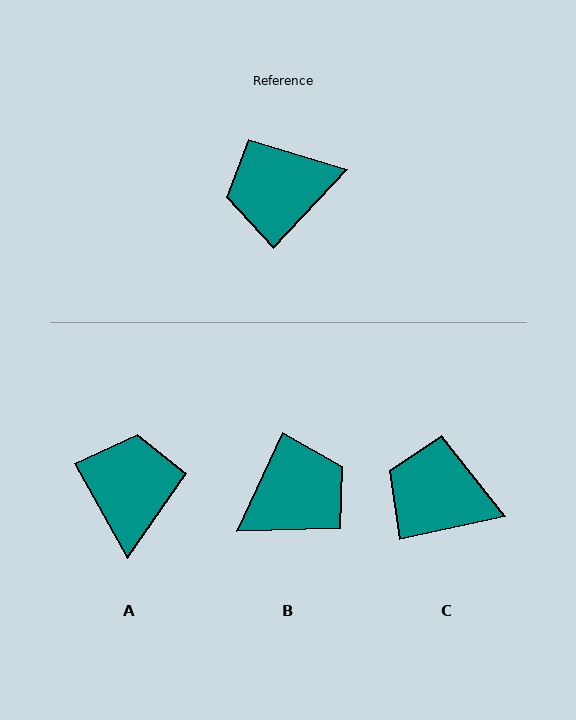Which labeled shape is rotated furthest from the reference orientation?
B, about 162 degrees away.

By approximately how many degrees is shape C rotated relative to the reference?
Approximately 35 degrees clockwise.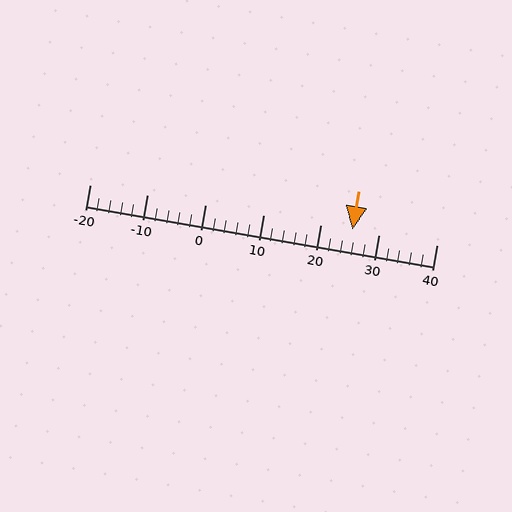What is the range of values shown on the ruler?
The ruler shows values from -20 to 40.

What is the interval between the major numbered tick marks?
The major tick marks are spaced 10 units apart.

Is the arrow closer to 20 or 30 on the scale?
The arrow is closer to 30.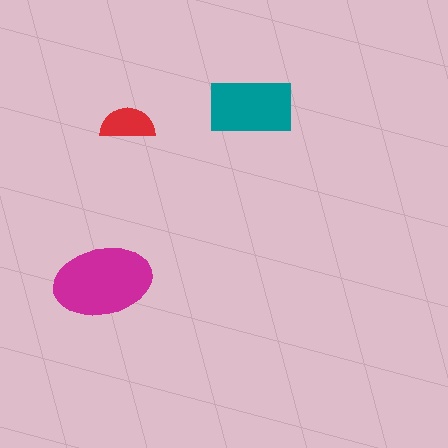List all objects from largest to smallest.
The magenta ellipse, the teal rectangle, the red semicircle.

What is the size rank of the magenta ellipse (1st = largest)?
1st.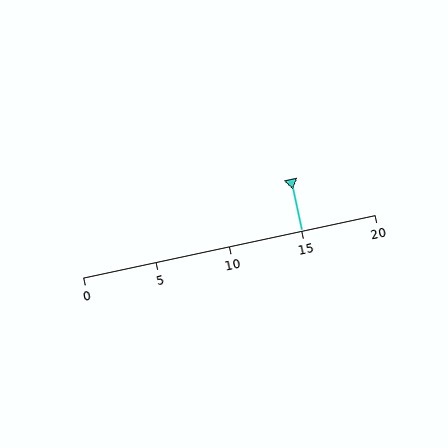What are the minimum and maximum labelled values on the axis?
The axis runs from 0 to 20.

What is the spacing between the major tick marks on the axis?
The major ticks are spaced 5 apart.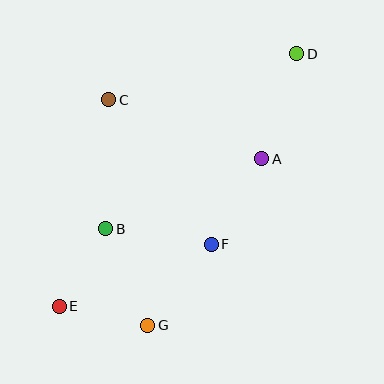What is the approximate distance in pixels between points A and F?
The distance between A and F is approximately 99 pixels.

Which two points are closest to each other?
Points E and G are closest to each other.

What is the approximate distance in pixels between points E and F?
The distance between E and F is approximately 164 pixels.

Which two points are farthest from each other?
Points D and E are farthest from each other.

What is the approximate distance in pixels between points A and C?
The distance between A and C is approximately 164 pixels.